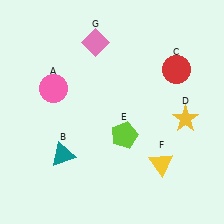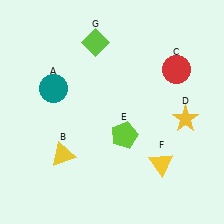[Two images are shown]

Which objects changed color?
A changed from pink to teal. B changed from teal to yellow. G changed from pink to lime.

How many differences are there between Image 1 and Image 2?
There are 3 differences between the two images.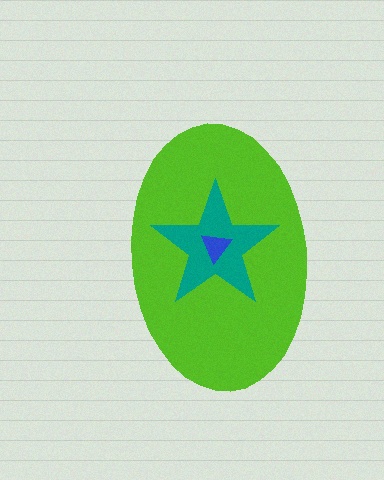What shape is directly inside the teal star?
The blue triangle.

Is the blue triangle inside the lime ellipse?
Yes.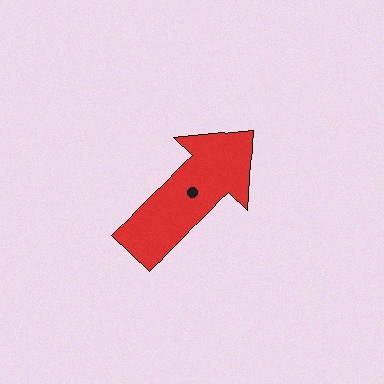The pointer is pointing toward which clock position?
Roughly 1 o'clock.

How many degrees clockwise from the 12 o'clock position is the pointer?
Approximately 44 degrees.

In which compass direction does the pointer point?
Northeast.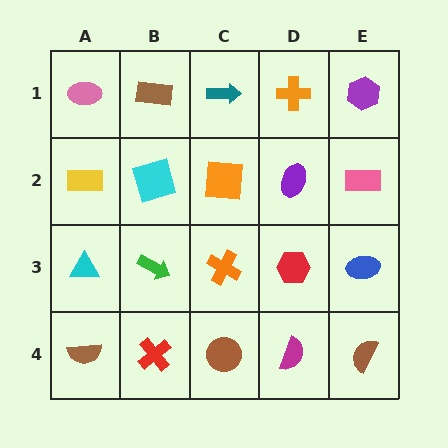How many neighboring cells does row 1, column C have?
3.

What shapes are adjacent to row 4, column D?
A red hexagon (row 3, column D), a brown circle (row 4, column C), a brown semicircle (row 4, column E).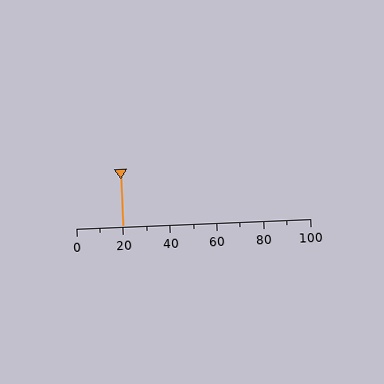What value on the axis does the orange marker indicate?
The marker indicates approximately 20.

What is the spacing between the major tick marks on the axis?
The major ticks are spaced 20 apart.